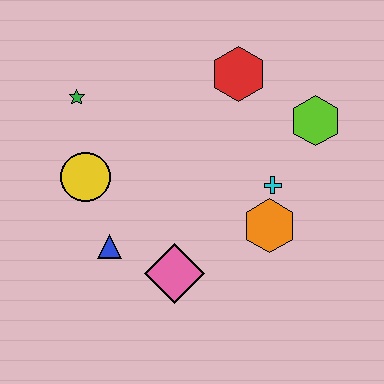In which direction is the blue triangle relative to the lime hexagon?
The blue triangle is to the left of the lime hexagon.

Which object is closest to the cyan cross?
The orange hexagon is closest to the cyan cross.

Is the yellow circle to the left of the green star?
No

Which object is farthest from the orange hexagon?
The green star is farthest from the orange hexagon.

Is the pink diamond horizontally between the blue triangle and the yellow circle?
No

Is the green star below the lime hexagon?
No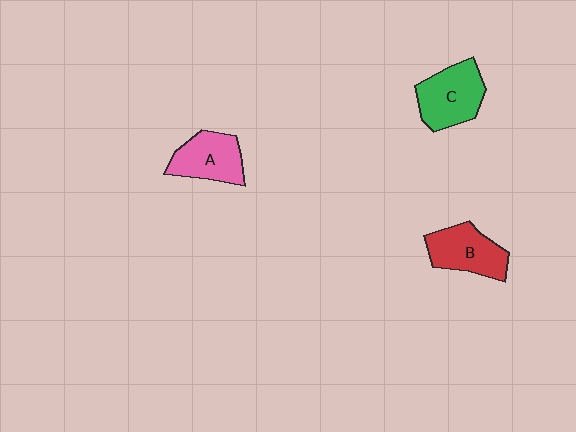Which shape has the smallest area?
Shape A (pink).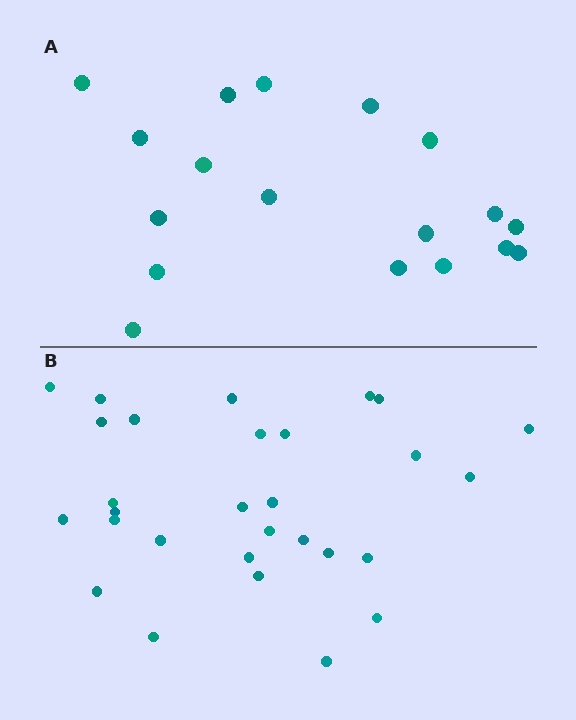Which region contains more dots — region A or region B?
Region B (the bottom region) has more dots.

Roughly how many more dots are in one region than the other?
Region B has roughly 12 or so more dots than region A.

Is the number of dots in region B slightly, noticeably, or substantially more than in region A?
Region B has substantially more. The ratio is roughly 1.6 to 1.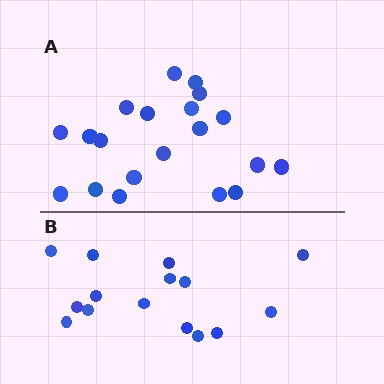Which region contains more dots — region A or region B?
Region A (the top region) has more dots.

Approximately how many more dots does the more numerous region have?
Region A has about 5 more dots than region B.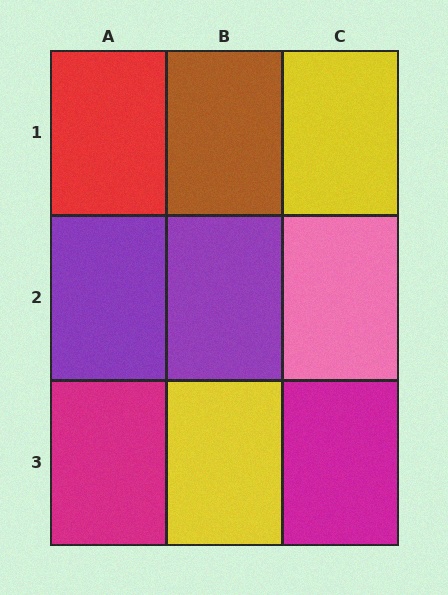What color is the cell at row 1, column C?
Yellow.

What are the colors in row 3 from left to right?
Magenta, yellow, magenta.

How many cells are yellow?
2 cells are yellow.